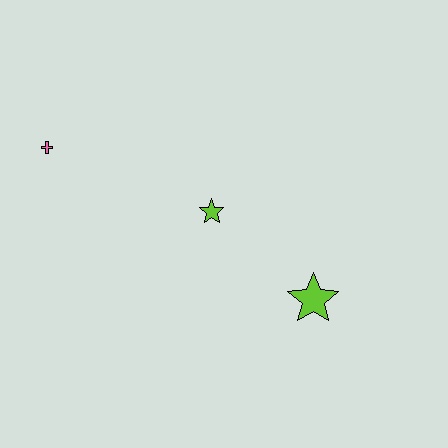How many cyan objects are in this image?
There are no cyan objects.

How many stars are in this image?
There are 2 stars.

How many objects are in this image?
There are 3 objects.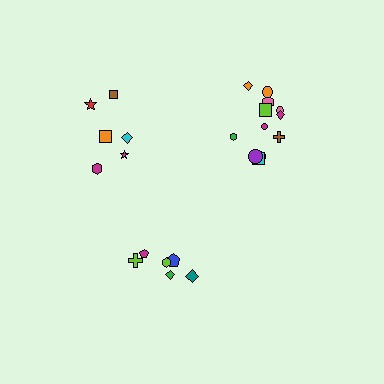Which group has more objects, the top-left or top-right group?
The top-right group.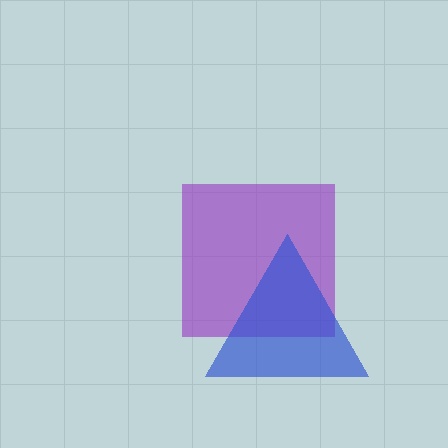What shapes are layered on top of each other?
The layered shapes are: a purple square, a blue triangle.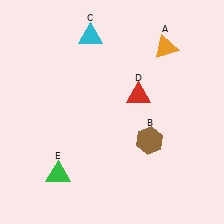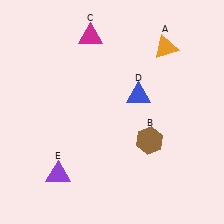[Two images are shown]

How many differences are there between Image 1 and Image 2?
There are 3 differences between the two images.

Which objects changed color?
C changed from cyan to magenta. D changed from red to blue. E changed from green to purple.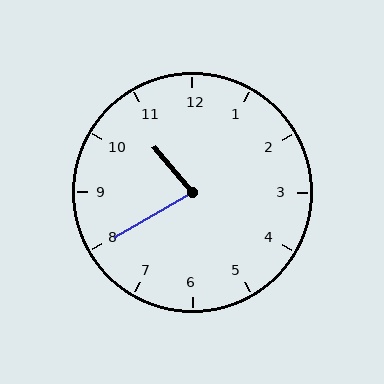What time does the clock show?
10:40.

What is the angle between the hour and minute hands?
Approximately 80 degrees.